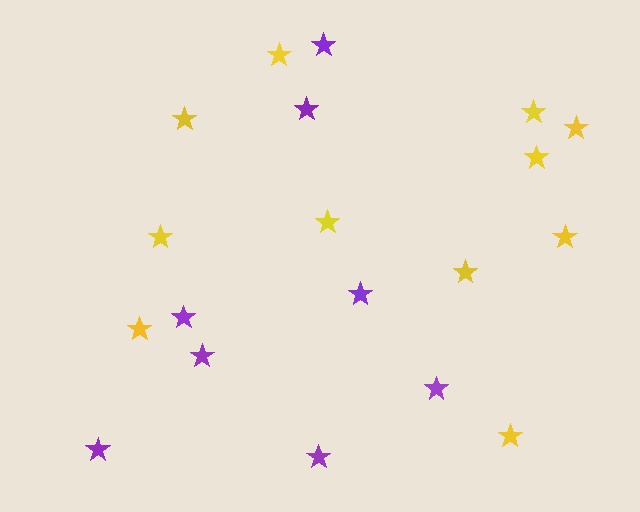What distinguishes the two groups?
There are 2 groups: one group of yellow stars (11) and one group of purple stars (8).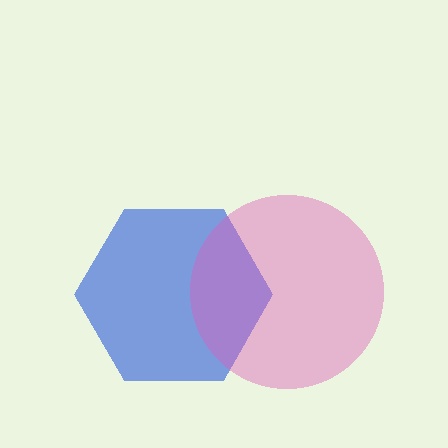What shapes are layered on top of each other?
The layered shapes are: a blue hexagon, a pink circle.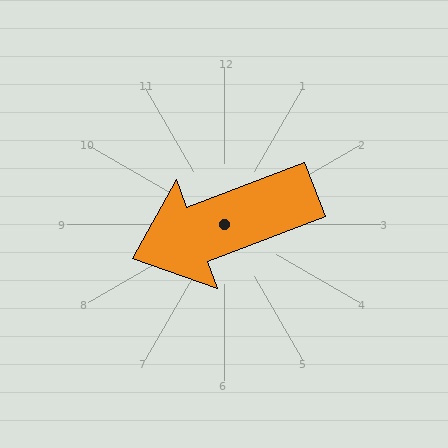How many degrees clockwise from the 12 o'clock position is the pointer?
Approximately 249 degrees.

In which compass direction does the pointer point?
West.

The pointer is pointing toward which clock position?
Roughly 8 o'clock.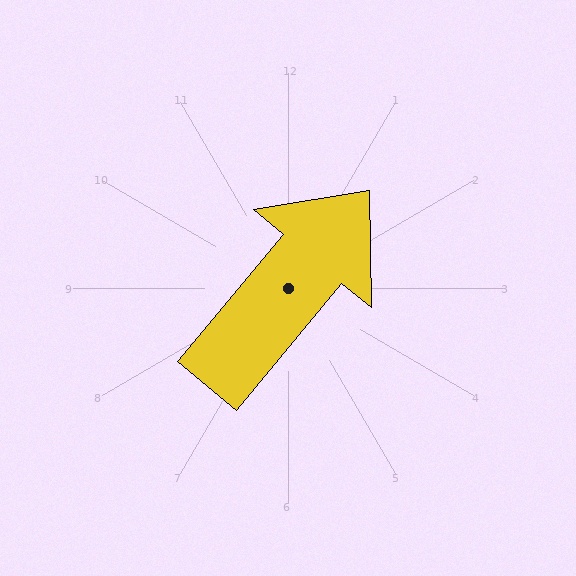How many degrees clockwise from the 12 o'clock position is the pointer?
Approximately 40 degrees.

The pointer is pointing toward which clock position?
Roughly 1 o'clock.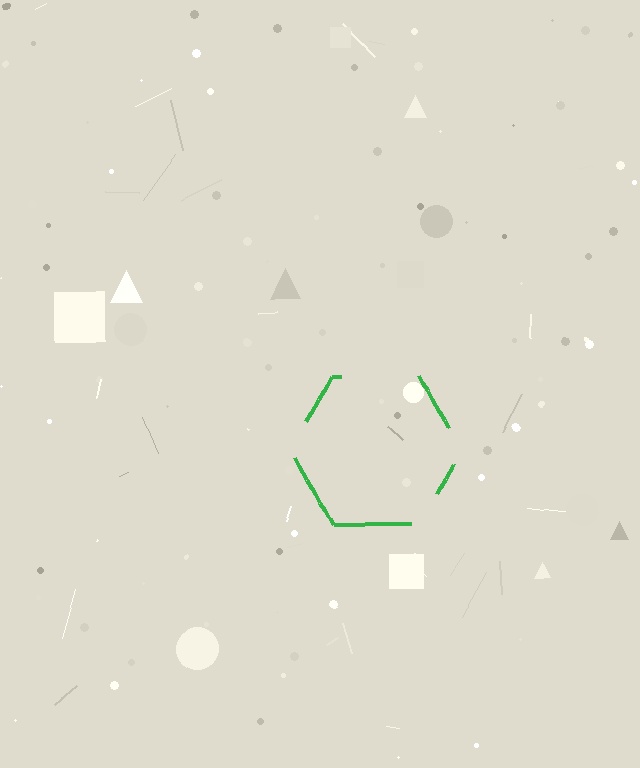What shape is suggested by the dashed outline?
The dashed outline suggests a hexagon.